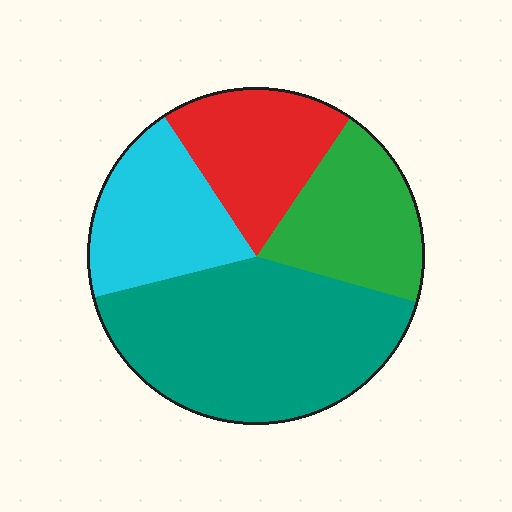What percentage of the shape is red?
Red covers about 20% of the shape.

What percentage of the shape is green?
Green covers roughly 20% of the shape.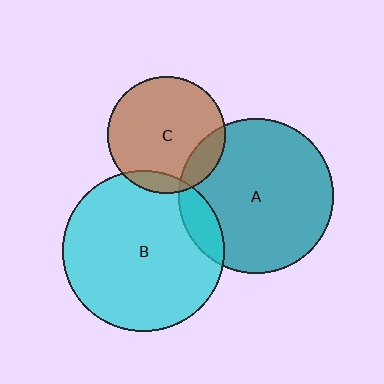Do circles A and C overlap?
Yes.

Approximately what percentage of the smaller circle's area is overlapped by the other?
Approximately 15%.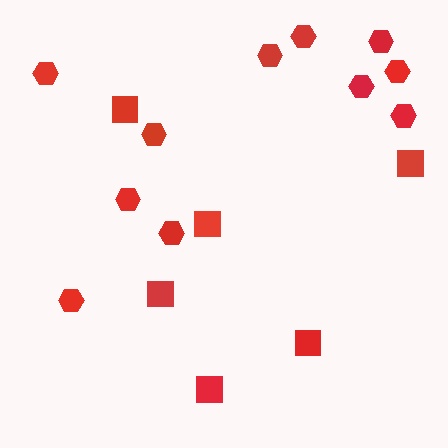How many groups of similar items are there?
There are 2 groups: one group of hexagons (11) and one group of squares (6).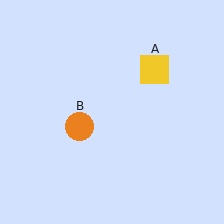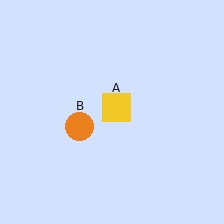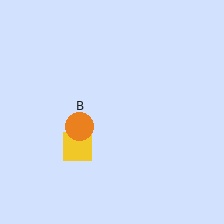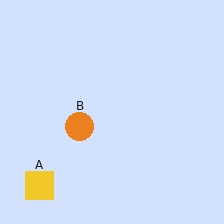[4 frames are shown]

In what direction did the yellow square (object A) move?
The yellow square (object A) moved down and to the left.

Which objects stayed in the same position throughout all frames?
Orange circle (object B) remained stationary.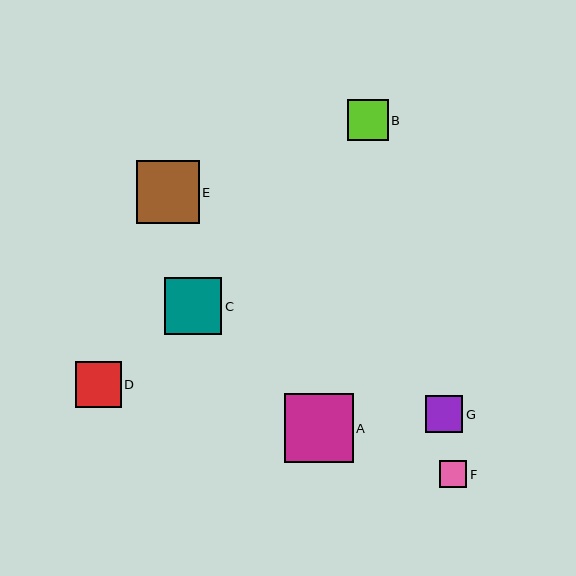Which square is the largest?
Square A is the largest with a size of approximately 69 pixels.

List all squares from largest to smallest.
From largest to smallest: A, E, C, D, B, G, F.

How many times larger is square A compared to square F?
Square A is approximately 2.5 times the size of square F.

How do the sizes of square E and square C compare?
Square E and square C are approximately the same size.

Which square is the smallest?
Square F is the smallest with a size of approximately 27 pixels.